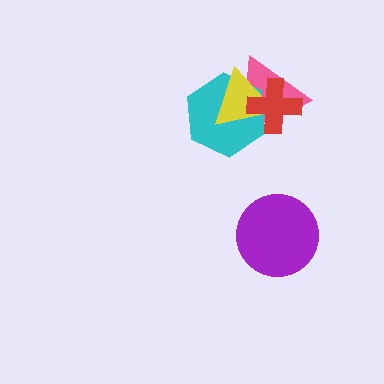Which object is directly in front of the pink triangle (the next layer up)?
The cyan hexagon is directly in front of the pink triangle.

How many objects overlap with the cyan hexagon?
3 objects overlap with the cyan hexagon.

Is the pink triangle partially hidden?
Yes, it is partially covered by another shape.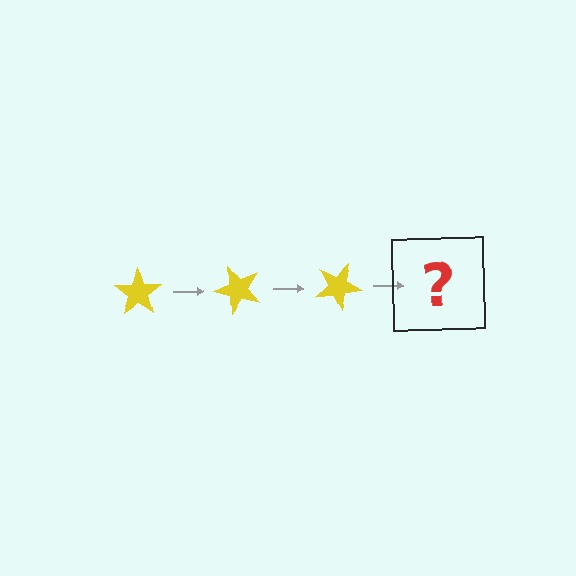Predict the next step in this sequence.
The next step is a yellow star rotated 150 degrees.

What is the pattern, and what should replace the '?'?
The pattern is that the star rotates 50 degrees each step. The '?' should be a yellow star rotated 150 degrees.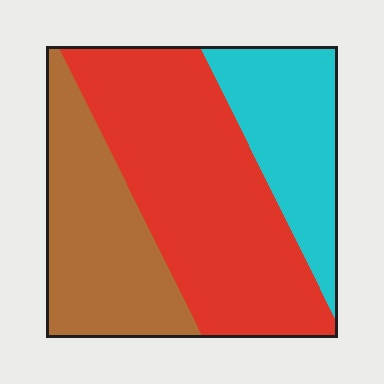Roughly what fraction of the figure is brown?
Brown takes up between a sixth and a third of the figure.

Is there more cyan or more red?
Red.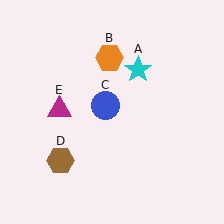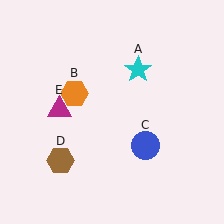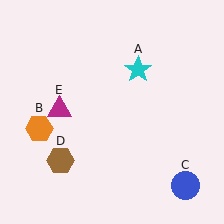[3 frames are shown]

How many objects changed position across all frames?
2 objects changed position: orange hexagon (object B), blue circle (object C).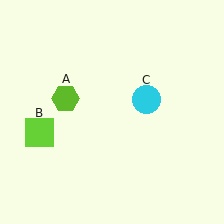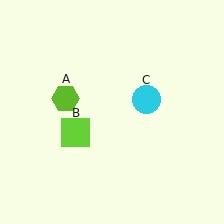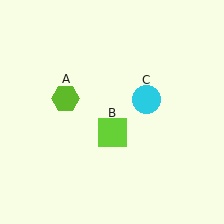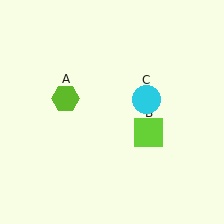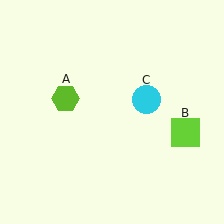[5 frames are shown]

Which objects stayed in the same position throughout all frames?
Lime hexagon (object A) and cyan circle (object C) remained stationary.